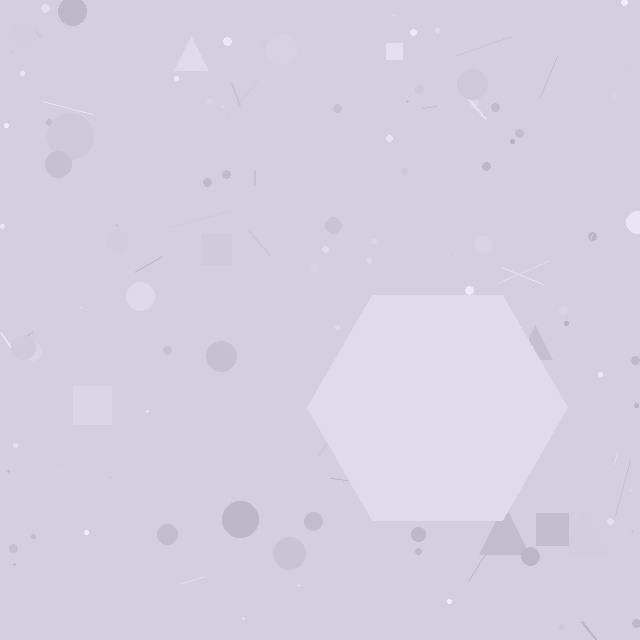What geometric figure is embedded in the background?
A hexagon is embedded in the background.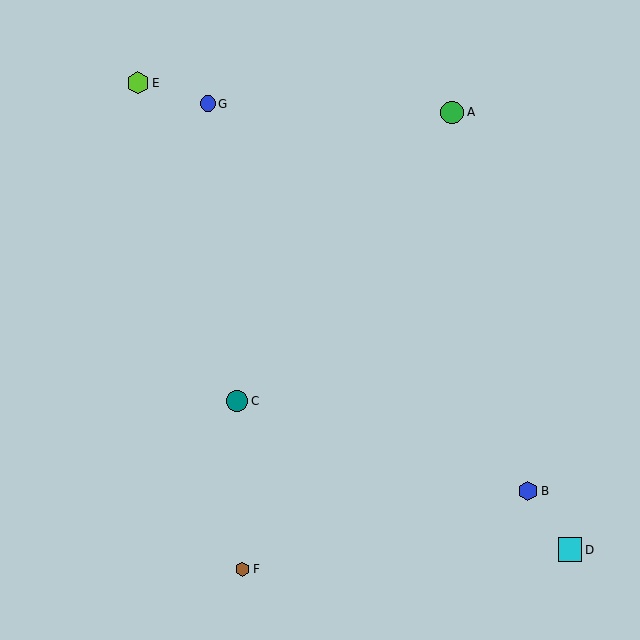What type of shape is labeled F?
Shape F is a brown hexagon.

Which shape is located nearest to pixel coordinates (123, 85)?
The lime hexagon (labeled E) at (138, 83) is nearest to that location.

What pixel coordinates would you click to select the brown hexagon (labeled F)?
Click at (242, 569) to select the brown hexagon F.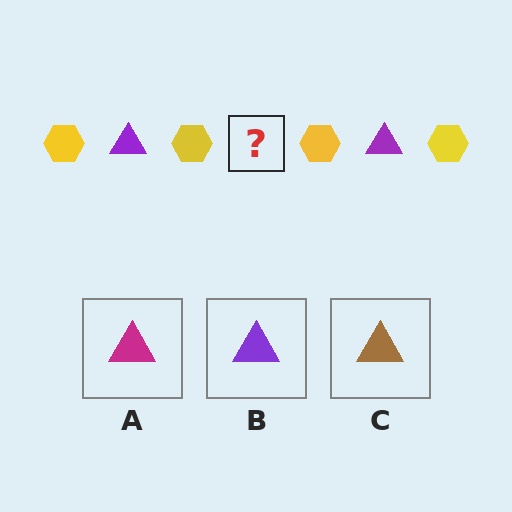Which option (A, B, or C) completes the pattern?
B.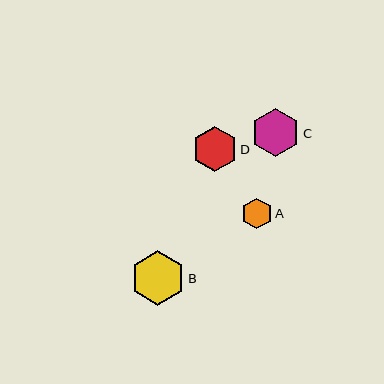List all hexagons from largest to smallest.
From largest to smallest: B, C, D, A.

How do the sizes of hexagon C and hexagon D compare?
Hexagon C and hexagon D are approximately the same size.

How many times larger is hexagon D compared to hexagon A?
Hexagon D is approximately 1.5 times the size of hexagon A.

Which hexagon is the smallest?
Hexagon A is the smallest with a size of approximately 31 pixels.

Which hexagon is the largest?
Hexagon B is the largest with a size of approximately 55 pixels.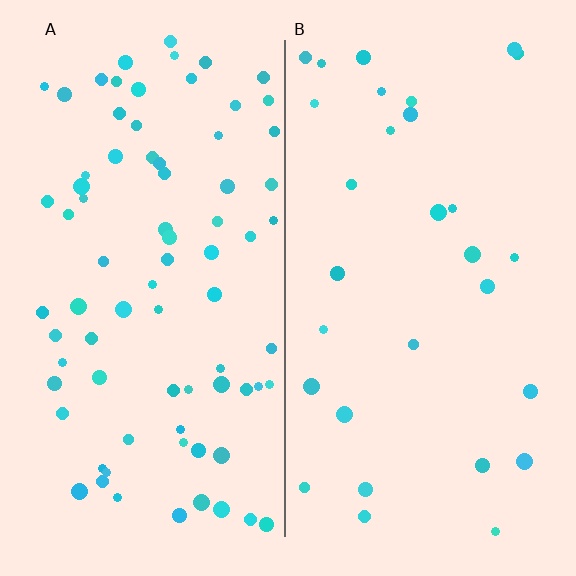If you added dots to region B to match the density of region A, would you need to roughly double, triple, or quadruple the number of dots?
Approximately triple.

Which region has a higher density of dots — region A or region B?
A (the left).